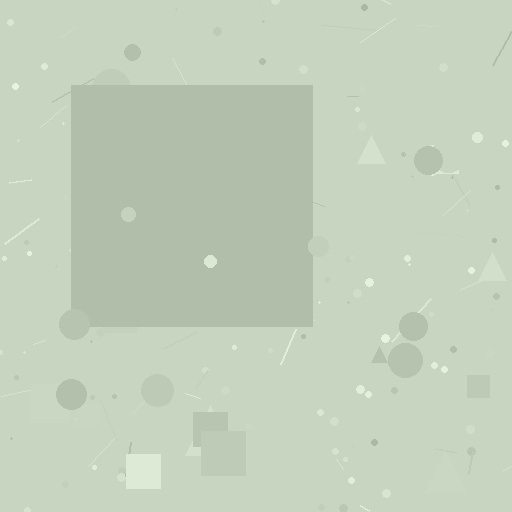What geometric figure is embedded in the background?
A square is embedded in the background.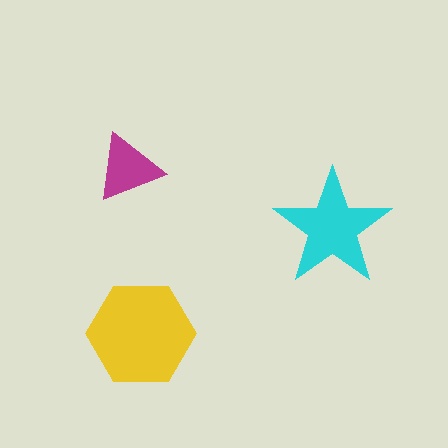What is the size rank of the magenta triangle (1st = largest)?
3rd.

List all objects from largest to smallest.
The yellow hexagon, the cyan star, the magenta triangle.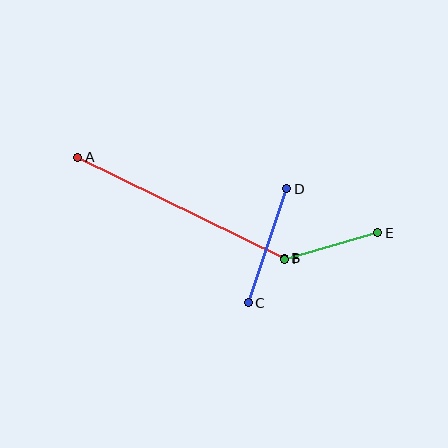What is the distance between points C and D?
The distance is approximately 120 pixels.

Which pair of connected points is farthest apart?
Points A and B are farthest apart.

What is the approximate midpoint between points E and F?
The midpoint is at approximately (331, 246) pixels.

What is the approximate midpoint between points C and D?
The midpoint is at approximately (268, 246) pixels.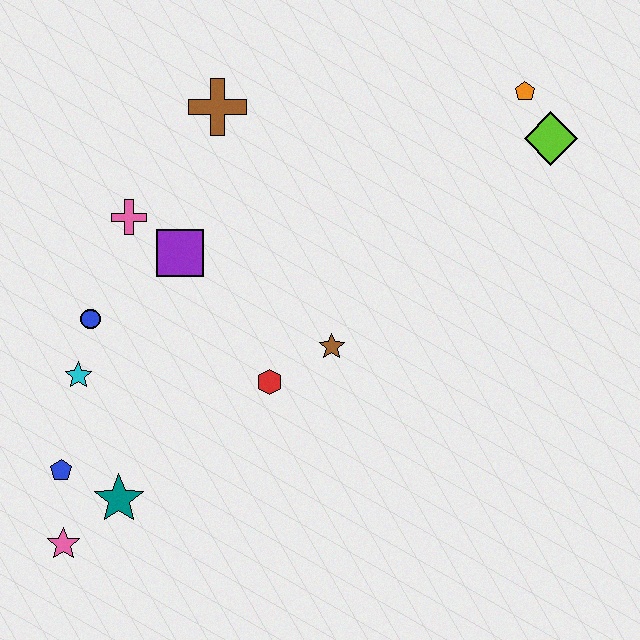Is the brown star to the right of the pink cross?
Yes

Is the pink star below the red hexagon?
Yes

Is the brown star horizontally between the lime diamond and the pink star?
Yes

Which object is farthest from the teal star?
The orange pentagon is farthest from the teal star.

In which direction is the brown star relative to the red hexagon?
The brown star is to the right of the red hexagon.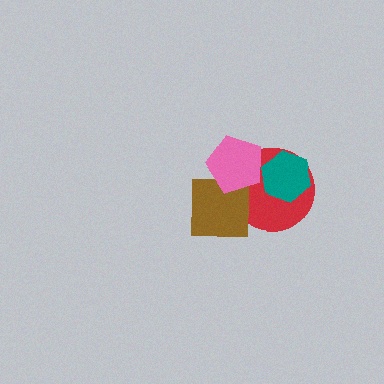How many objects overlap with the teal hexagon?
1 object overlaps with the teal hexagon.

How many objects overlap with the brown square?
2 objects overlap with the brown square.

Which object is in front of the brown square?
The pink pentagon is in front of the brown square.